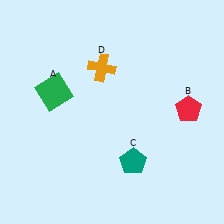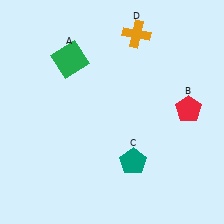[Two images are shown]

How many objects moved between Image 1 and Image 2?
2 objects moved between the two images.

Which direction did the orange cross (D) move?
The orange cross (D) moved right.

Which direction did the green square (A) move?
The green square (A) moved up.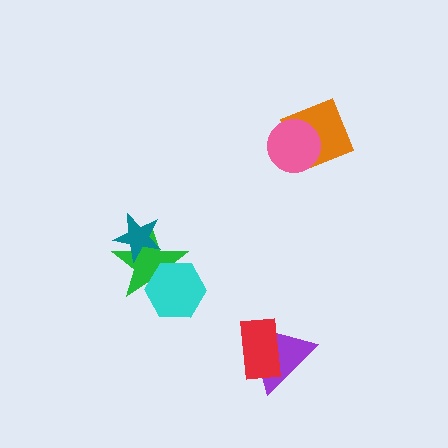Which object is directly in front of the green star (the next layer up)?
The cyan hexagon is directly in front of the green star.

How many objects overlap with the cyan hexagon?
1 object overlaps with the cyan hexagon.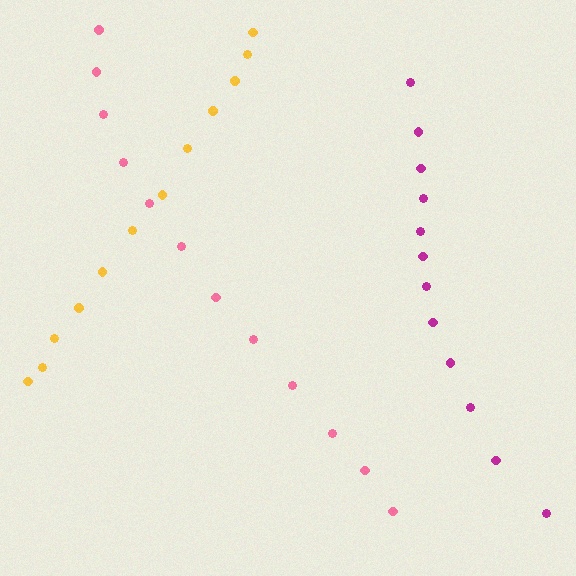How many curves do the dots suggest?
There are 3 distinct paths.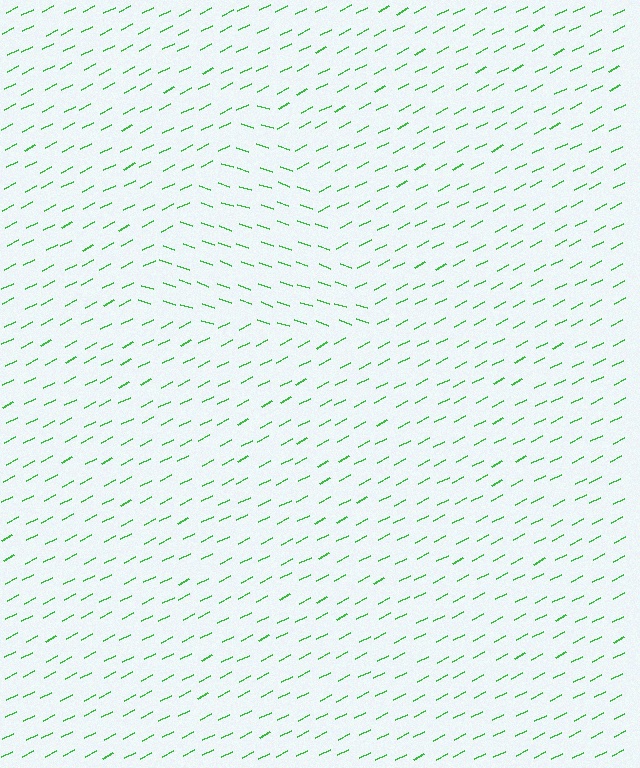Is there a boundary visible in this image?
Yes, there is a texture boundary formed by a change in line orientation.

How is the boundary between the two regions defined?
The boundary is defined purely by a change in line orientation (approximately 45 degrees difference). All lines are the same color and thickness.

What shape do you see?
I see a triangle.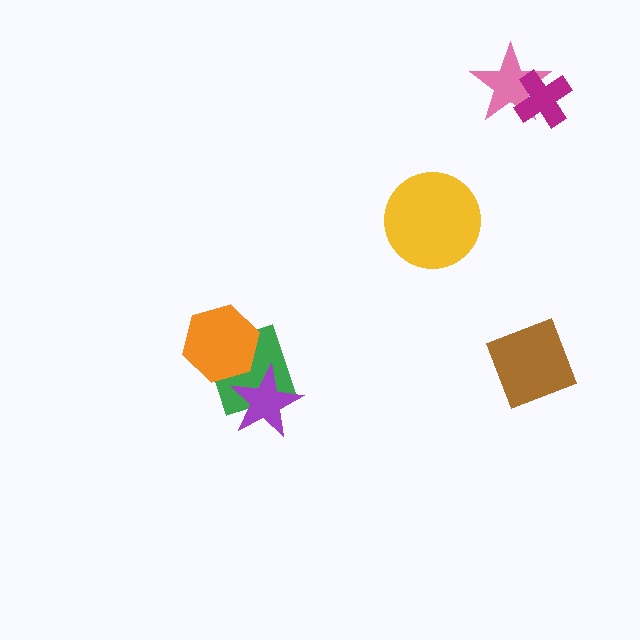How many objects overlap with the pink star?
1 object overlaps with the pink star.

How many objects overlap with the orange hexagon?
1 object overlaps with the orange hexagon.